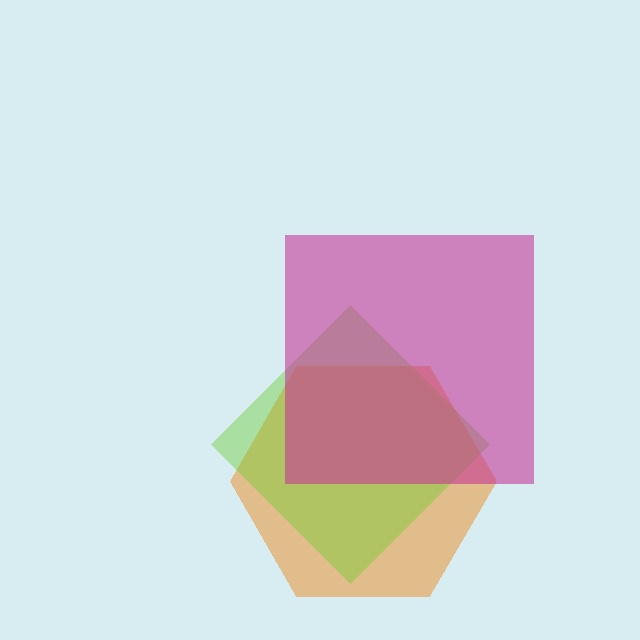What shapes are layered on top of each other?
The layered shapes are: an orange hexagon, a lime diamond, a magenta square.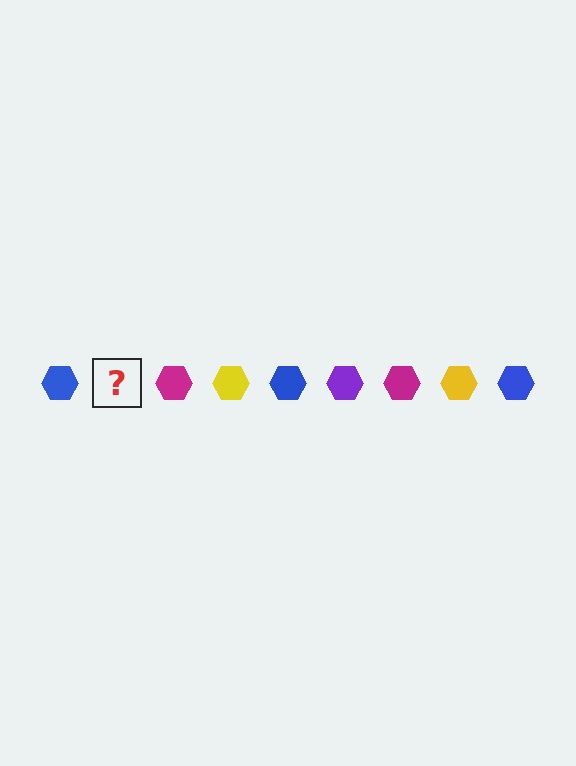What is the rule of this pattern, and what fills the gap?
The rule is that the pattern cycles through blue, purple, magenta, yellow hexagons. The gap should be filled with a purple hexagon.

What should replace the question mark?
The question mark should be replaced with a purple hexagon.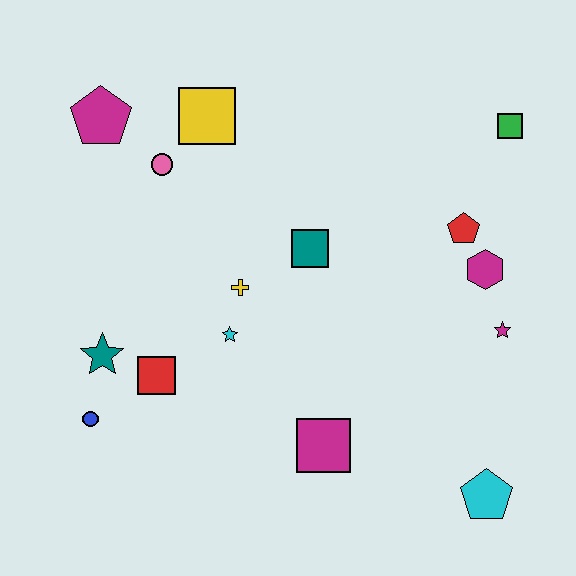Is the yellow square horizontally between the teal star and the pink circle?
No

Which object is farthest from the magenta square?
The magenta pentagon is farthest from the magenta square.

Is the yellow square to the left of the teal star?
No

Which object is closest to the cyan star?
The yellow cross is closest to the cyan star.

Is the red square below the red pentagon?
Yes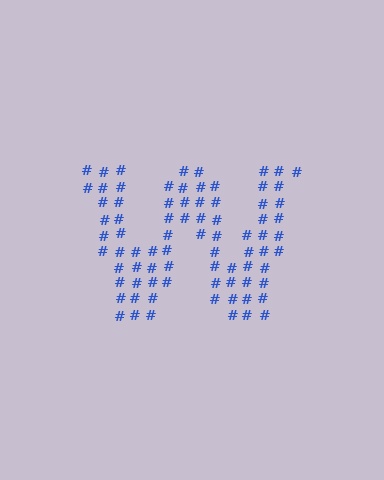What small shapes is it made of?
It is made of small hash symbols.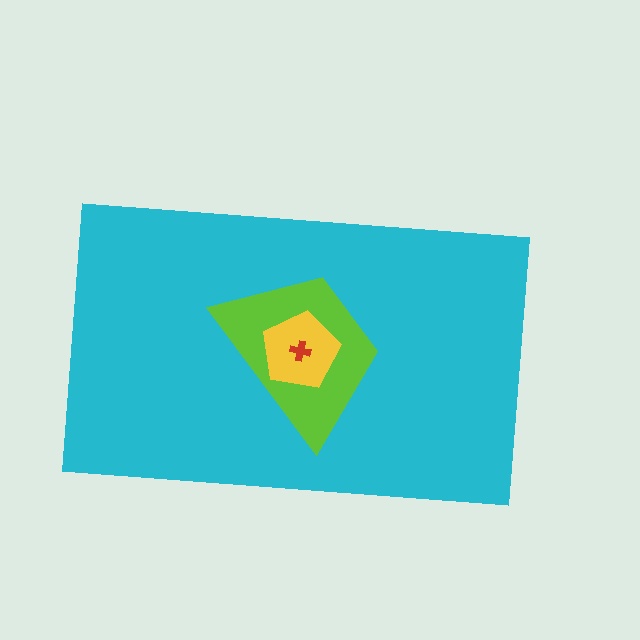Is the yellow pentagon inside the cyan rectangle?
Yes.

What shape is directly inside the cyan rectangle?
The lime trapezoid.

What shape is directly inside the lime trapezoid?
The yellow pentagon.